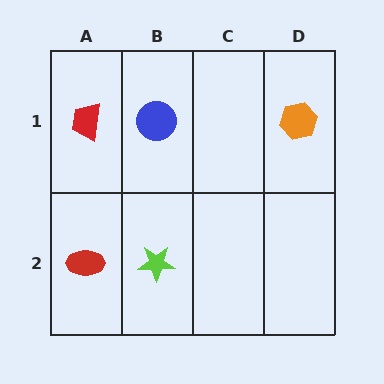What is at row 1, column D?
An orange hexagon.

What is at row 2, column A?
A red ellipse.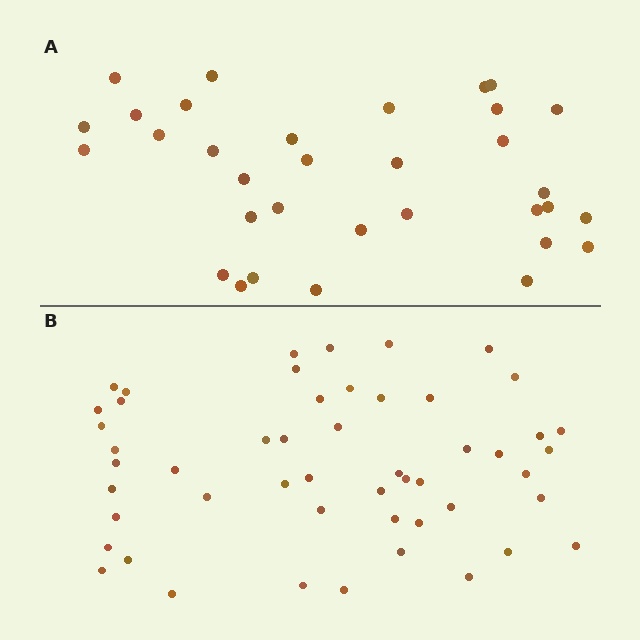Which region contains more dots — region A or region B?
Region B (the bottom region) has more dots.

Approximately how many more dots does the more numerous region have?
Region B has approximately 20 more dots than region A.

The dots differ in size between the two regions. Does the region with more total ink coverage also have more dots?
No. Region A has more total ink coverage because its dots are larger, but region B actually contains more individual dots. Total area can be misleading — the number of items is what matters here.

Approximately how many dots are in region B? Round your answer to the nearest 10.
About 50 dots. (The exact count is 51, which rounds to 50.)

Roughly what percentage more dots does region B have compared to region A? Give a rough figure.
About 55% more.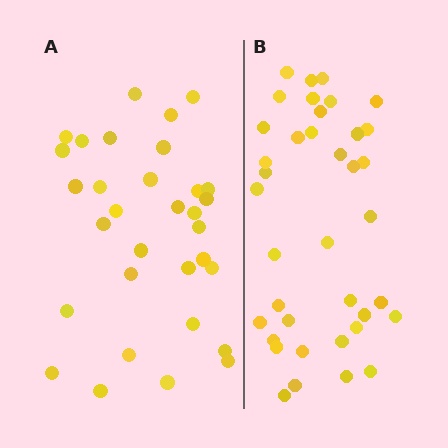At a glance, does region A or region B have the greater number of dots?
Region B (the right region) has more dots.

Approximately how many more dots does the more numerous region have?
Region B has about 6 more dots than region A.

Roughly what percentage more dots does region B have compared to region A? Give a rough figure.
About 20% more.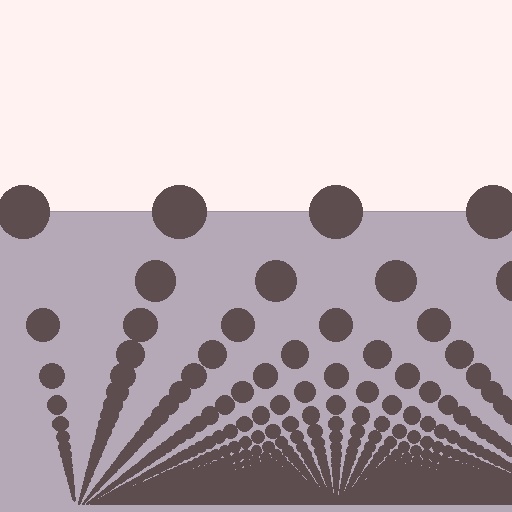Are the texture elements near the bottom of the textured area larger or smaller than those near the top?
Smaller. The gradient is inverted — elements near the bottom are smaller and denser.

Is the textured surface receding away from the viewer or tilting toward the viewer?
The surface appears to tilt toward the viewer. Texture elements get larger and sparser toward the top.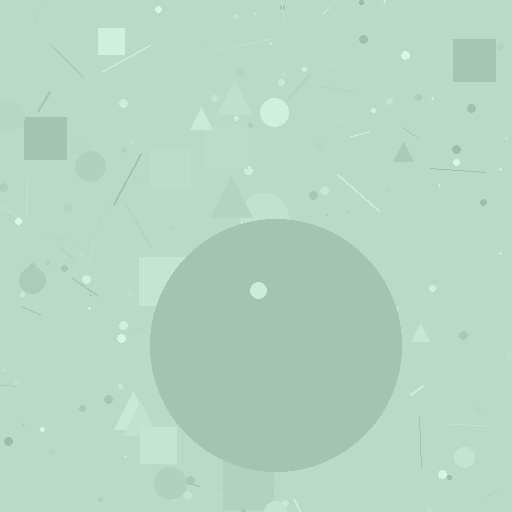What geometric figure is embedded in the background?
A circle is embedded in the background.